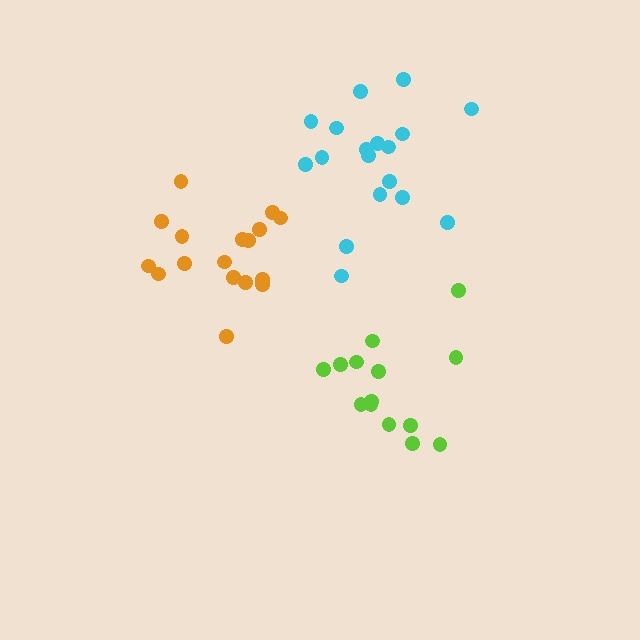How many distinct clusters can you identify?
There are 3 distinct clusters.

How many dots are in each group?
Group 1: 18 dots, Group 2: 14 dots, Group 3: 17 dots (49 total).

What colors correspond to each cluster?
The clusters are colored: cyan, lime, orange.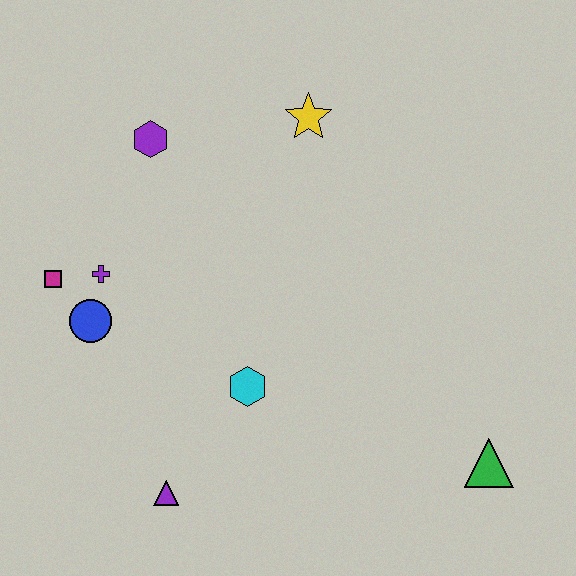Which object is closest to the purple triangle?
The cyan hexagon is closest to the purple triangle.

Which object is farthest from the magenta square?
The green triangle is farthest from the magenta square.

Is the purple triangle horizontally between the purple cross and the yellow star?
Yes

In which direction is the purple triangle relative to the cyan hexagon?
The purple triangle is below the cyan hexagon.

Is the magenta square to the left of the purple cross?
Yes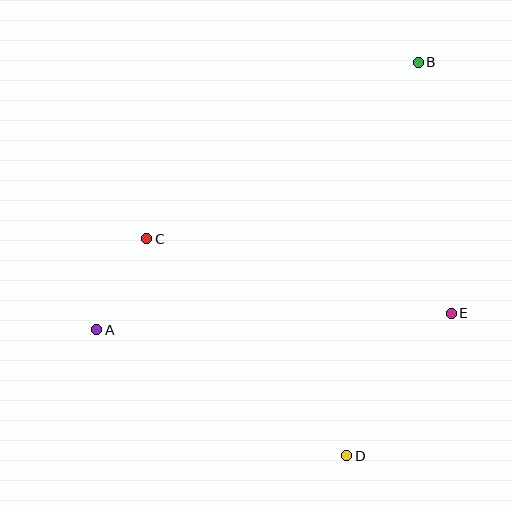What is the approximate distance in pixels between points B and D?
The distance between B and D is approximately 400 pixels.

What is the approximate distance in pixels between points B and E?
The distance between B and E is approximately 253 pixels.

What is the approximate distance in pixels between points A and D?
The distance between A and D is approximately 280 pixels.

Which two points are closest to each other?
Points A and C are closest to each other.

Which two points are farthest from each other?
Points A and B are farthest from each other.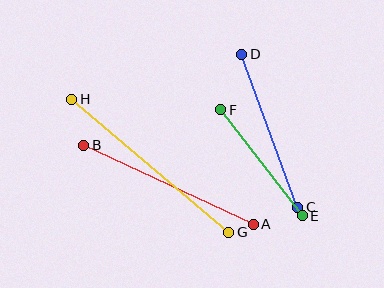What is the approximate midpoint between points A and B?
The midpoint is at approximately (168, 185) pixels.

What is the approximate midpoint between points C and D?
The midpoint is at approximately (270, 131) pixels.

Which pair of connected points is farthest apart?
Points G and H are farthest apart.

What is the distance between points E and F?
The distance is approximately 134 pixels.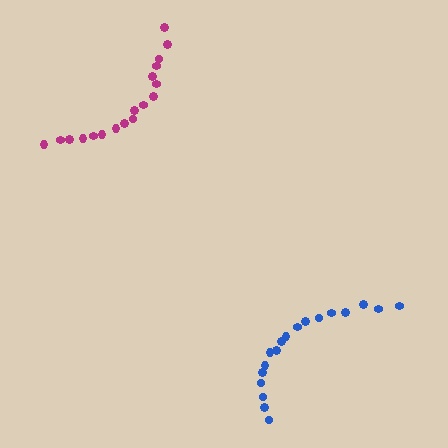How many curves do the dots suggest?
There are 2 distinct paths.